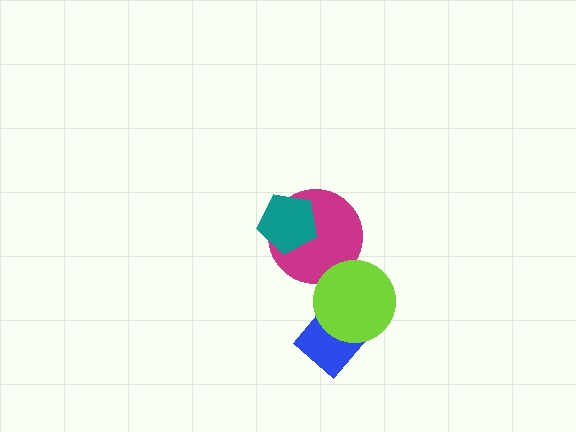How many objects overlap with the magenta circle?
2 objects overlap with the magenta circle.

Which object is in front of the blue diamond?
The lime circle is in front of the blue diamond.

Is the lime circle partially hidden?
No, no other shape covers it.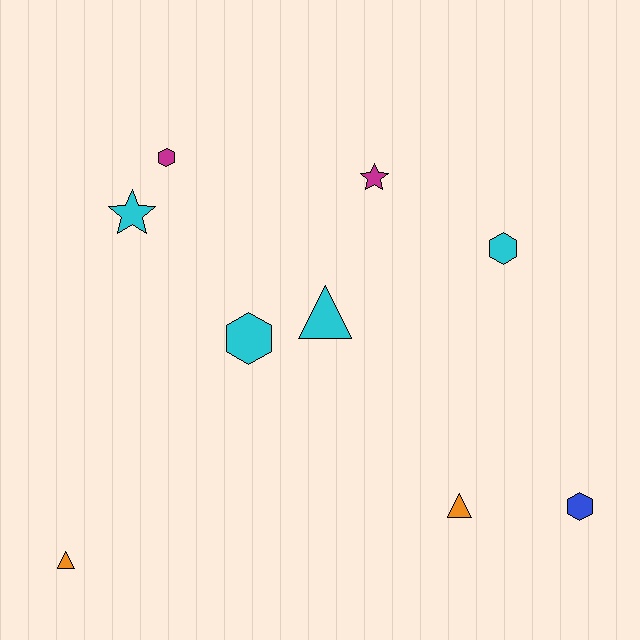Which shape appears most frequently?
Hexagon, with 4 objects.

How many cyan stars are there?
There is 1 cyan star.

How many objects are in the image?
There are 9 objects.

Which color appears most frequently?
Cyan, with 4 objects.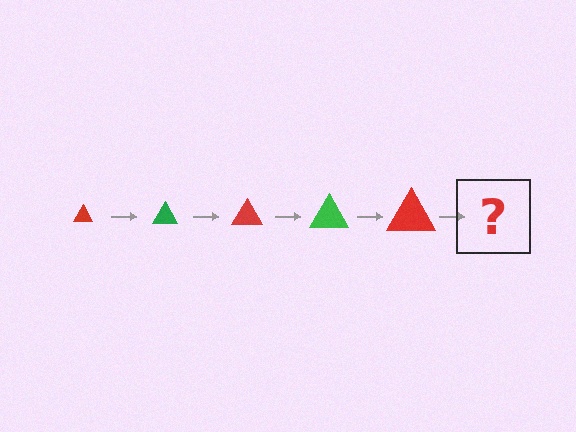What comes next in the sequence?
The next element should be a green triangle, larger than the previous one.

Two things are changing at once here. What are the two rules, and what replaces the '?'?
The two rules are that the triangle grows larger each step and the color cycles through red and green. The '?' should be a green triangle, larger than the previous one.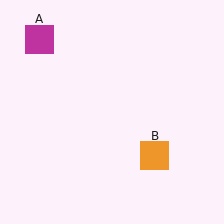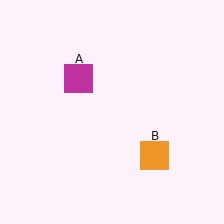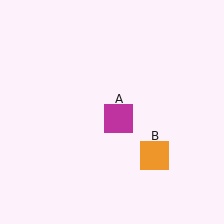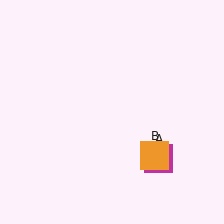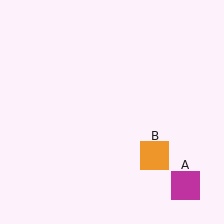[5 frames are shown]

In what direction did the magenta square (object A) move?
The magenta square (object A) moved down and to the right.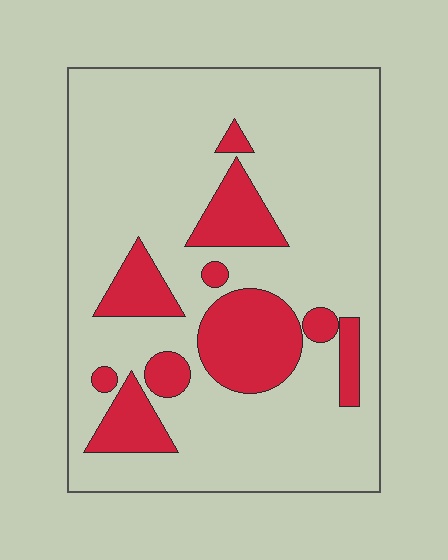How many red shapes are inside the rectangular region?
10.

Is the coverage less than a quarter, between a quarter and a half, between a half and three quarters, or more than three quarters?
Less than a quarter.